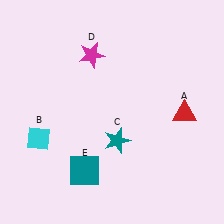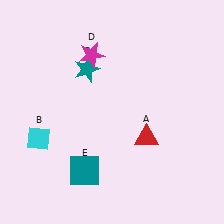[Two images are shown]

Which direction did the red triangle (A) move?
The red triangle (A) moved left.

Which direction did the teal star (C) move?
The teal star (C) moved up.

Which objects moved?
The objects that moved are: the red triangle (A), the teal star (C).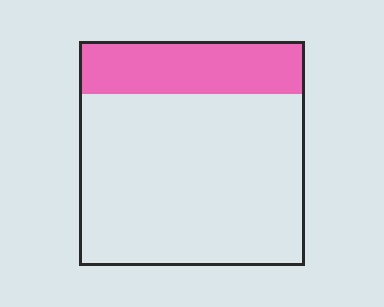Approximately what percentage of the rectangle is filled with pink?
Approximately 25%.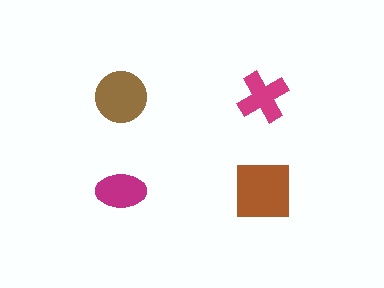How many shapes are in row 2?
2 shapes.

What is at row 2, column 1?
A magenta ellipse.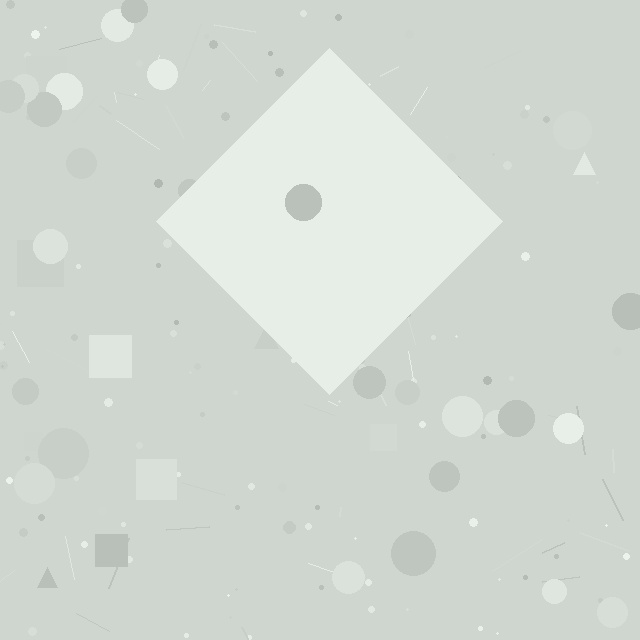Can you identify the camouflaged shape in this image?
The camouflaged shape is a diamond.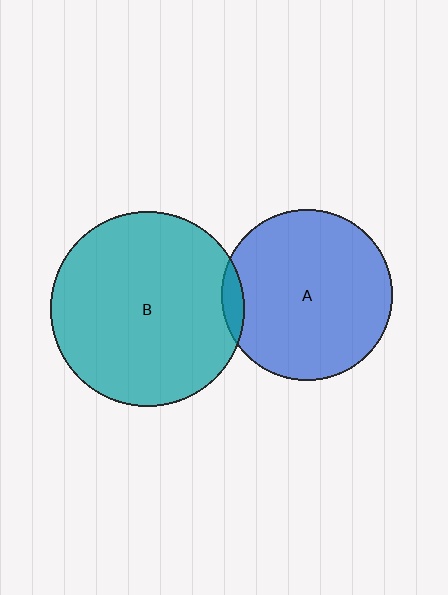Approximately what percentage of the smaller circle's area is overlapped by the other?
Approximately 5%.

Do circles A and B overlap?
Yes.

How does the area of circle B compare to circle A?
Approximately 1.3 times.